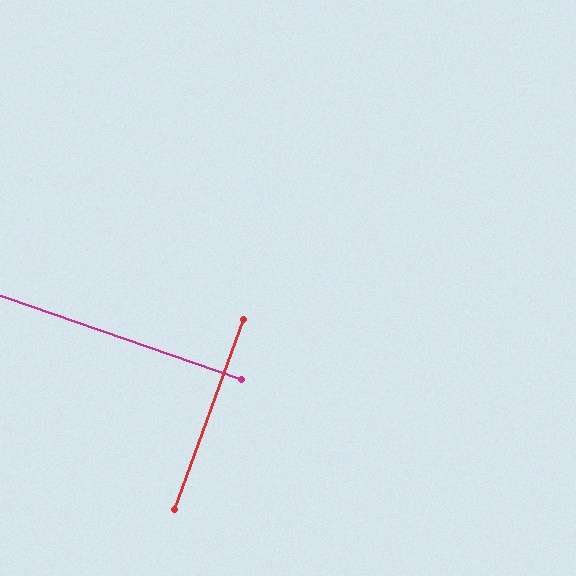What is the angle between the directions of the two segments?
Approximately 89 degrees.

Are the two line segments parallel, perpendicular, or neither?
Perpendicular — they meet at approximately 89°.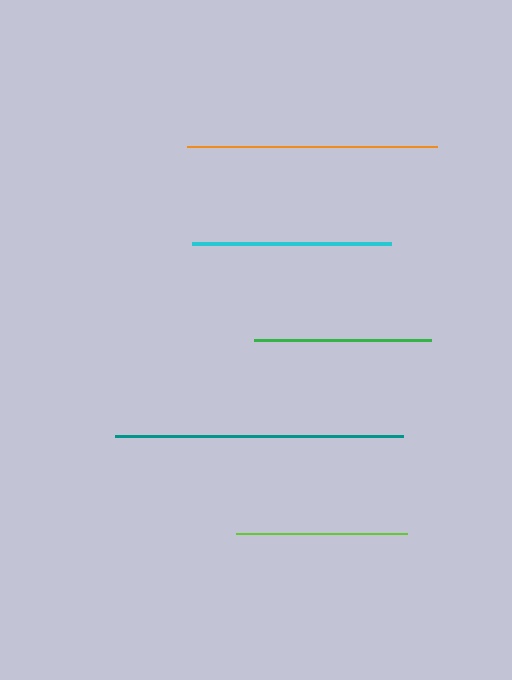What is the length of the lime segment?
The lime segment is approximately 171 pixels long.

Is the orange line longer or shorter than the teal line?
The teal line is longer than the orange line.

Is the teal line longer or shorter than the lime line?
The teal line is longer than the lime line.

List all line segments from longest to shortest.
From longest to shortest: teal, orange, cyan, green, lime.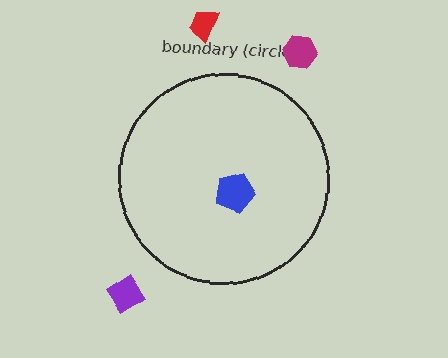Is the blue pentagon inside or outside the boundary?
Inside.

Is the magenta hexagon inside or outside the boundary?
Outside.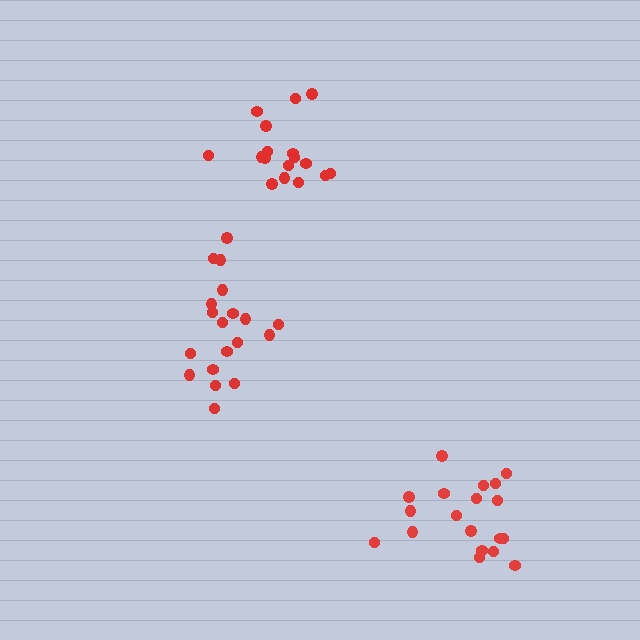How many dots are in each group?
Group 1: 19 dots, Group 2: 19 dots, Group 3: 18 dots (56 total).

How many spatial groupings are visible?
There are 3 spatial groupings.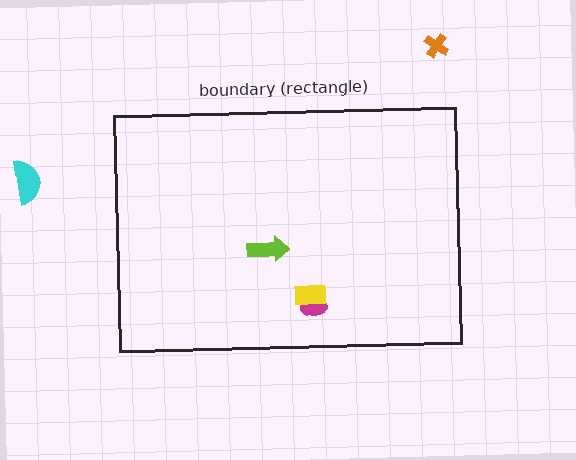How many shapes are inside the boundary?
3 inside, 2 outside.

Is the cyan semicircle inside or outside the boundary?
Outside.